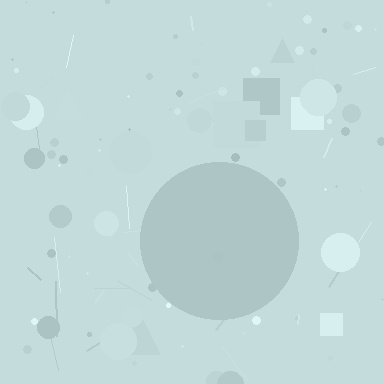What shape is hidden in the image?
A circle is hidden in the image.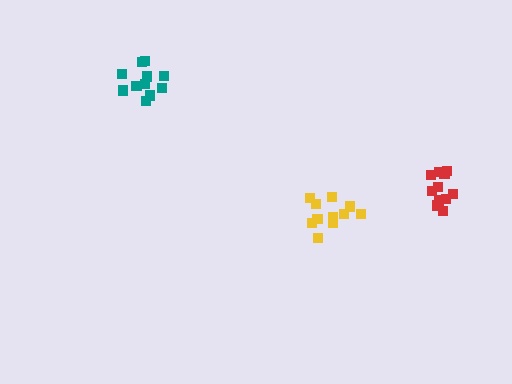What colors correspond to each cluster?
The clusters are colored: yellow, red, teal.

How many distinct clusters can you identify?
There are 3 distinct clusters.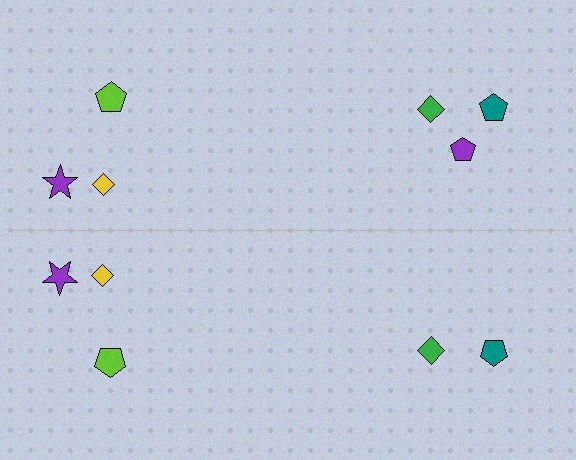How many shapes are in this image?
There are 11 shapes in this image.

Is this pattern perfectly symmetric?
No, the pattern is not perfectly symmetric. A purple pentagon is missing from the bottom side.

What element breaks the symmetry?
A purple pentagon is missing from the bottom side.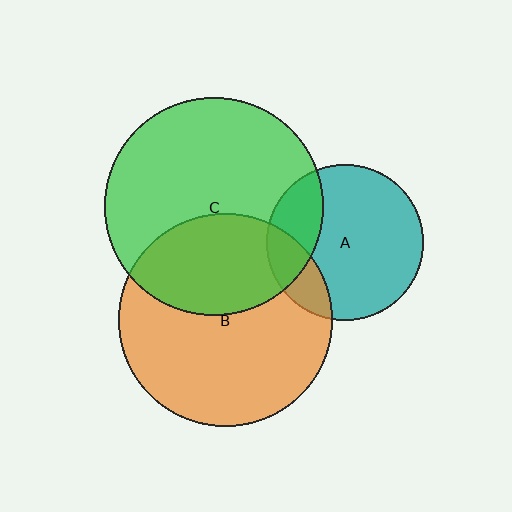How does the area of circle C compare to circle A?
Approximately 2.0 times.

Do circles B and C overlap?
Yes.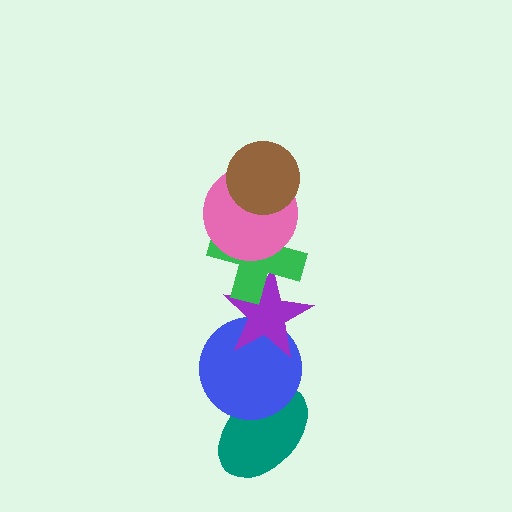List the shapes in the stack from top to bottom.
From top to bottom: the brown circle, the pink circle, the green cross, the purple star, the blue circle, the teal ellipse.